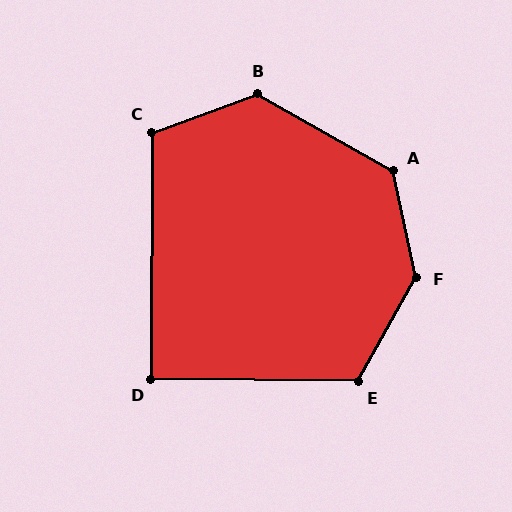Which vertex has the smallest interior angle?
D, at approximately 90 degrees.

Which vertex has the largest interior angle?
F, at approximately 139 degrees.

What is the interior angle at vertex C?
Approximately 110 degrees (obtuse).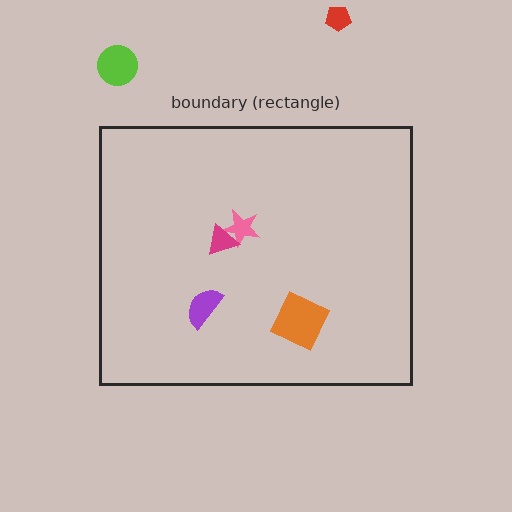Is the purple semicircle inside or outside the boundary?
Inside.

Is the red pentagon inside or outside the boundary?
Outside.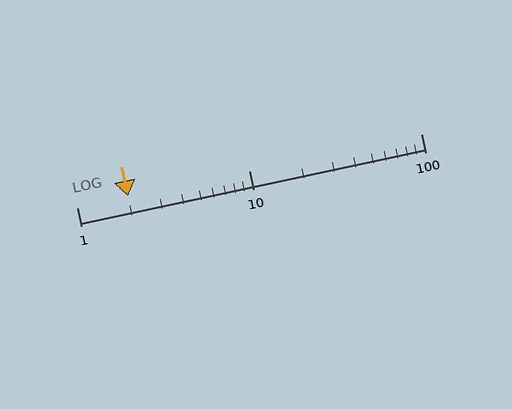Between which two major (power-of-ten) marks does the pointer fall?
The pointer is between 1 and 10.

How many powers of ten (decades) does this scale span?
The scale spans 2 decades, from 1 to 100.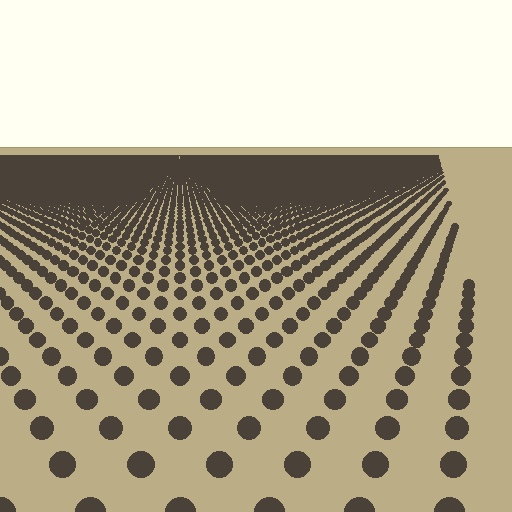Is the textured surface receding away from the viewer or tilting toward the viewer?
The surface is receding away from the viewer. Texture elements get smaller and denser toward the top.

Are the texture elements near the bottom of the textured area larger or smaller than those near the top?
Larger. Near the bottom, elements are closer to the viewer and appear at a bigger on-screen size.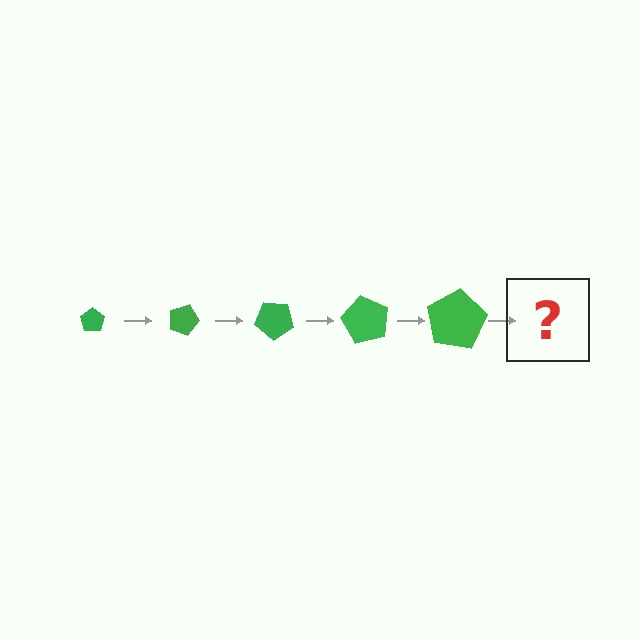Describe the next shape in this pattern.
It should be a pentagon, larger than the previous one and rotated 100 degrees from the start.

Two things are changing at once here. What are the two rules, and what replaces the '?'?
The two rules are that the pentagon grows larger each step and it rotates 20 degrees each step. The '?' should be a pentagon, larger than the previous one and rotated 100 degrees from the start.